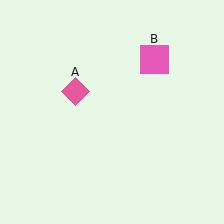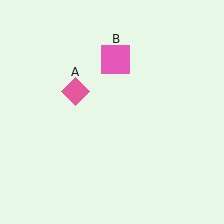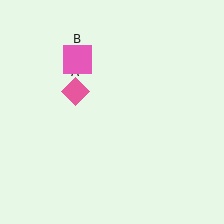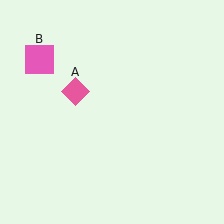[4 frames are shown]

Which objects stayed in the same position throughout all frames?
Pink diamond (object A) remained stationary.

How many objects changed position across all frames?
1 object changed position: pink square (object B).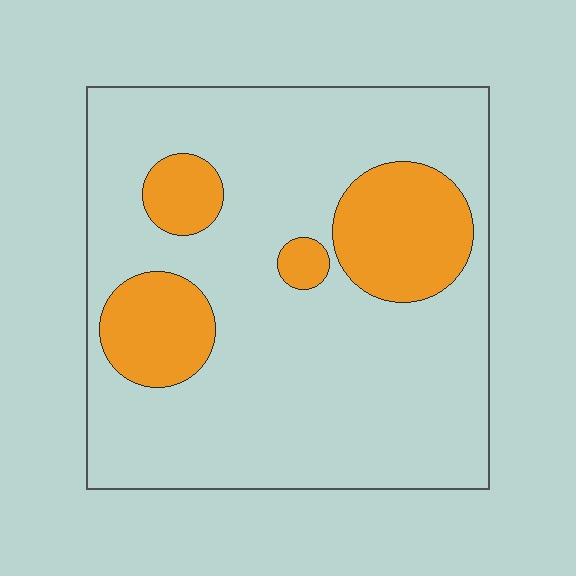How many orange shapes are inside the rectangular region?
4.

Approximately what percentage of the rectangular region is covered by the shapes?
Approximately 20%.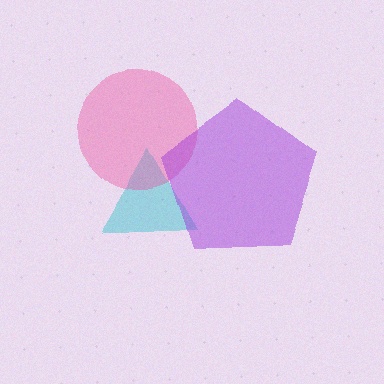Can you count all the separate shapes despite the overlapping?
Yes, there are 3 separate shapes.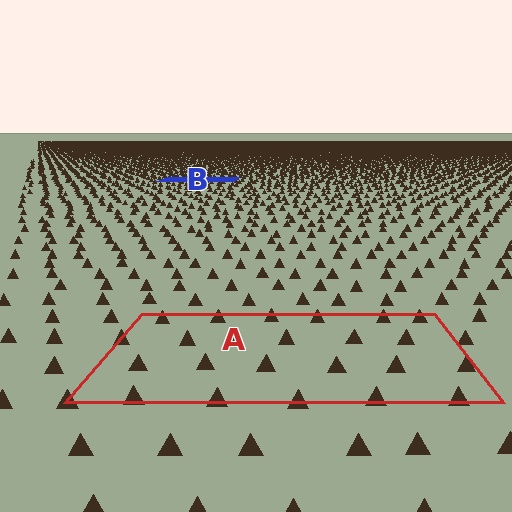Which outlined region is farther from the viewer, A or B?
Region B is farther from the viewer — the texture elements inside it appear smaller and more densely packed.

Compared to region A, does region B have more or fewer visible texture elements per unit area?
Region B has more texture elements per unit area — they are packed more densely because it is farther away.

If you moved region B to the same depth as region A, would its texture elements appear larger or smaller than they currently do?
They would appear larger. At a closer depth, the same texture elements are projected at a bigger on-screen size.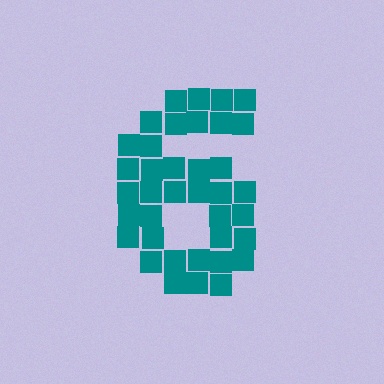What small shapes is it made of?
It is made of small squares.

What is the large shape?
The large shape is the digit 6.